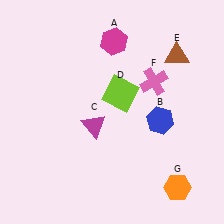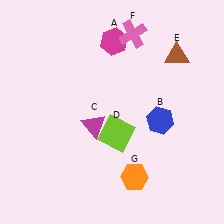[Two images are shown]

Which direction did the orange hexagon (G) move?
The orange hexagon (G) moved left.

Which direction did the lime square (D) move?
The lime square (D) moved down.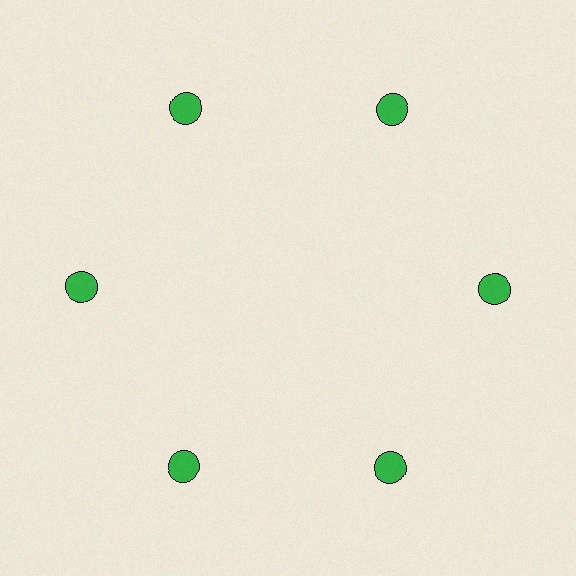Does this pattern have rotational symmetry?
Yes, this pattern has 6-fold rotational symmetry. It looks the same after rotating 60 degrees around the center.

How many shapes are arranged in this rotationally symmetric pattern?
There are 6 shapes, arranged in 6 groups of 1.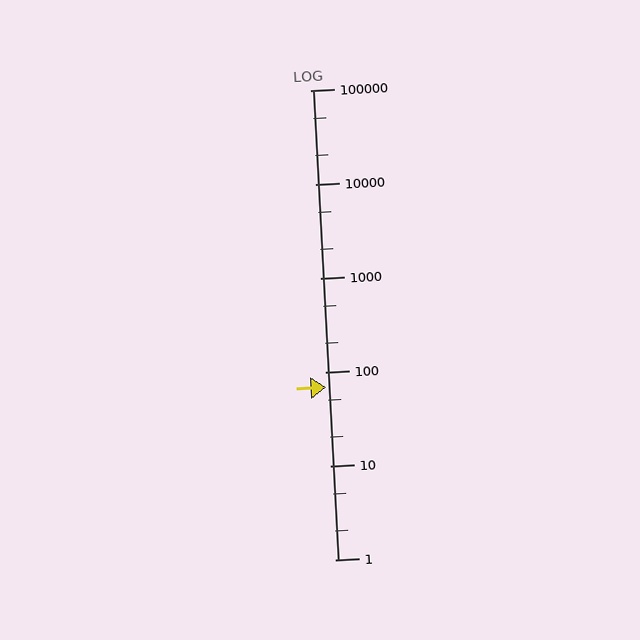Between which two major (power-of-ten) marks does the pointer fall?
The pointer is between 10 and 100.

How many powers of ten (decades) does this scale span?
The scale spans 5 decades, from 1 to 100000.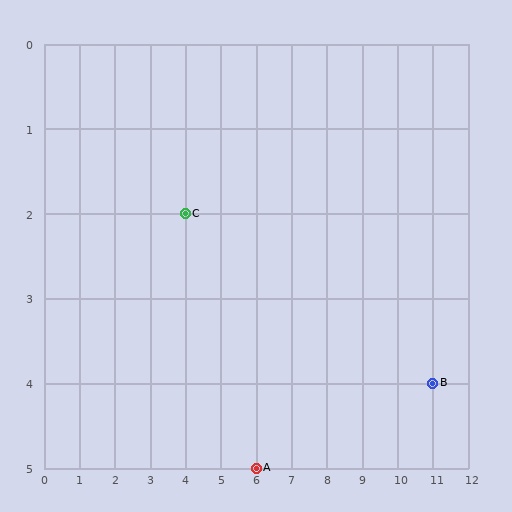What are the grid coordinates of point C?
Point C is at grid coordinates (4, 2).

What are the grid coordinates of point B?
Point B is at grid coordinates (11, 4).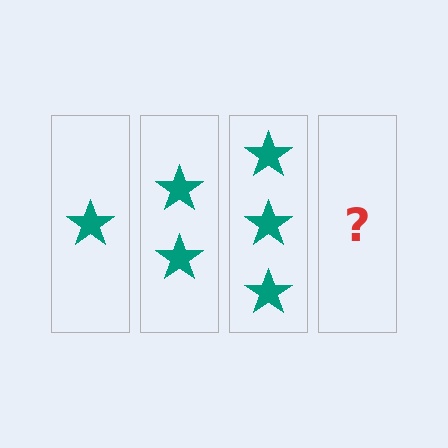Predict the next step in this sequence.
The next step is 4 stars.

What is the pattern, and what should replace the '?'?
The pattern is that each step adds one more star. The '?' should be 4 stars.